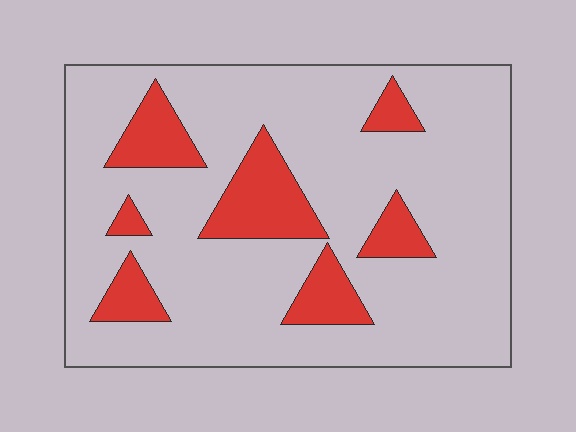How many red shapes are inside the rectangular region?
7.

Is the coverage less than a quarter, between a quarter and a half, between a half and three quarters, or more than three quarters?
Less than a quarter.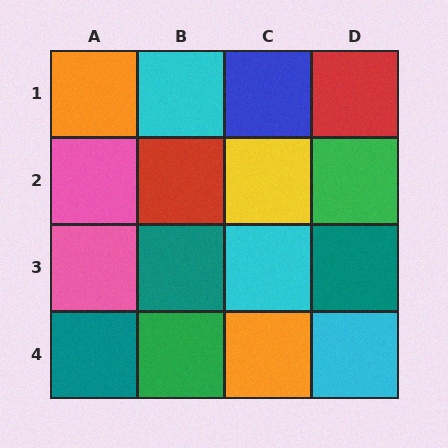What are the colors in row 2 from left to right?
Pink, red, yellow, green.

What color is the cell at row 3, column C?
Cyan.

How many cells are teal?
3 cells are teal.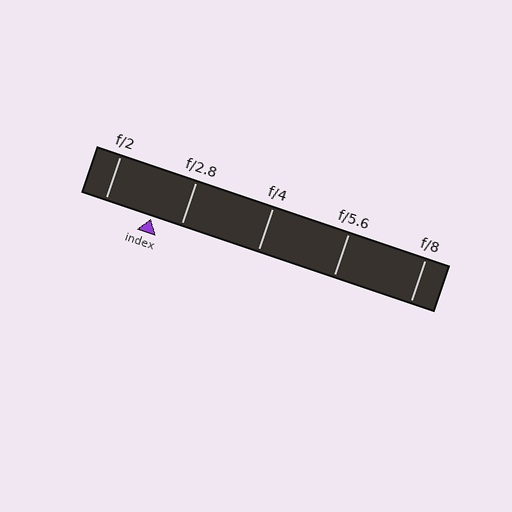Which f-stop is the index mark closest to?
The index mark is closest to f/2.8.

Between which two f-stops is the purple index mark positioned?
The index mark is between f/2 and f/2.8.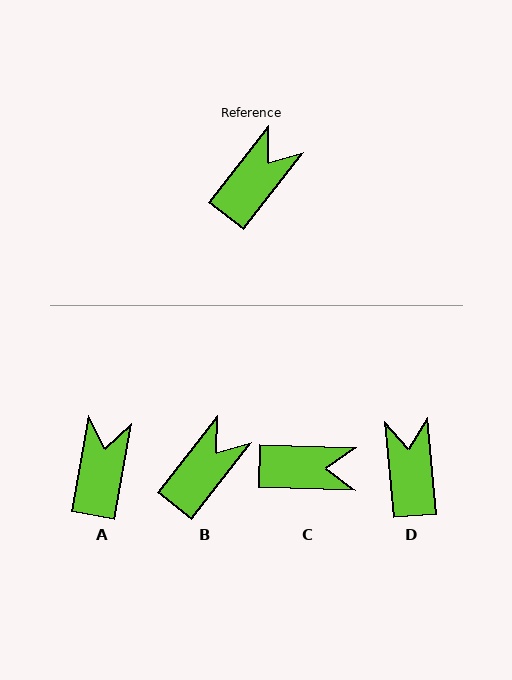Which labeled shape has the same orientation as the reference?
B.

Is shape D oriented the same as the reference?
No, it is off by about 43 degrees.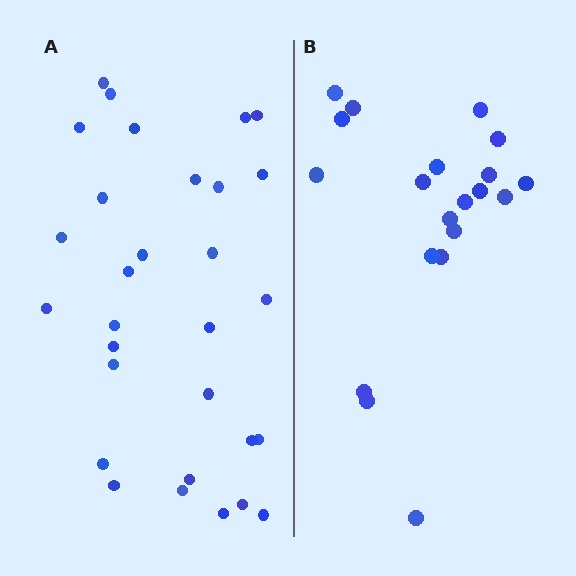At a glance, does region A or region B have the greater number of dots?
Region A (the left region) has more dots.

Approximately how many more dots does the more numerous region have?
Region A has roughly 10 or so more dots than region B.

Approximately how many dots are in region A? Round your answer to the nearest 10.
About 30 dots.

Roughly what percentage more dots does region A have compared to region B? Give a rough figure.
About 50% more.